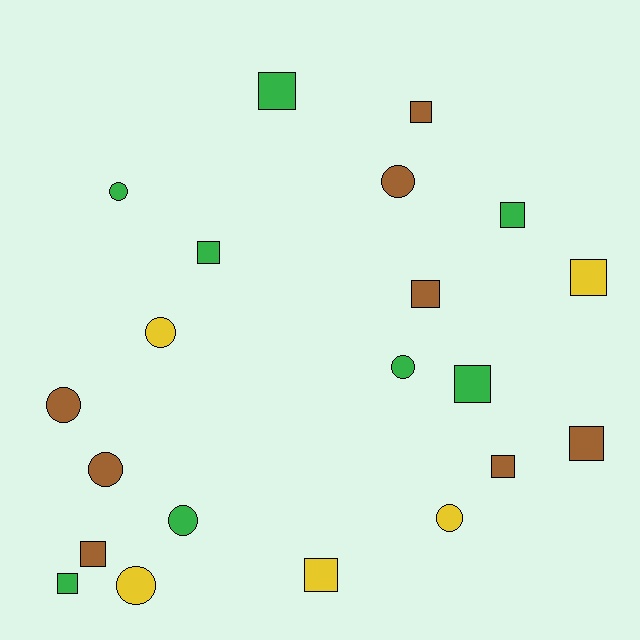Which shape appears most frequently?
Square, with 12 objects.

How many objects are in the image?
There are 21 objects.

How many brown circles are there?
There are 3 brown circles.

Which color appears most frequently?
Brown, with 8 objects.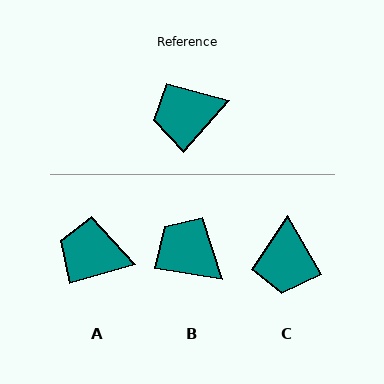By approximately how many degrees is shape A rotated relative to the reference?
Approximately 32 degrees clockwise.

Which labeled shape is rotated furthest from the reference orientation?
C, about 71 degrees away.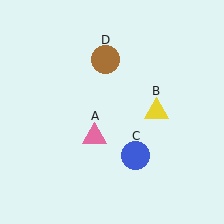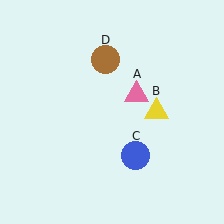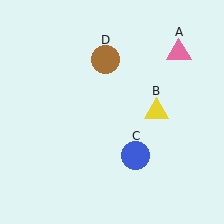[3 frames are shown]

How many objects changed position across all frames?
1 object changed position: pink triangle (object A).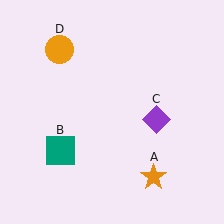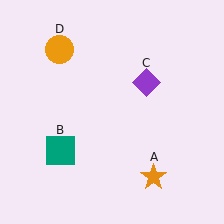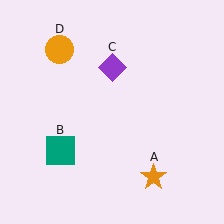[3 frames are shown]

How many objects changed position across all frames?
1 object changed position: purple diamond (object C).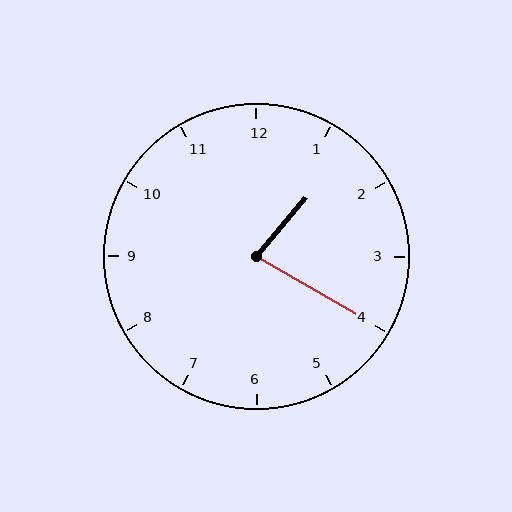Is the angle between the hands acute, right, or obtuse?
It is acute.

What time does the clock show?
1:20.